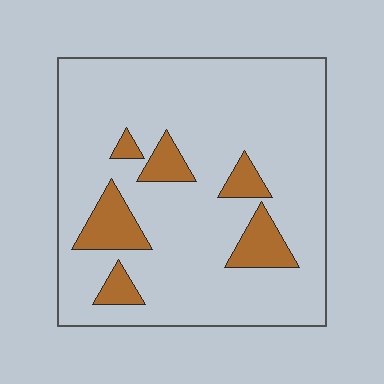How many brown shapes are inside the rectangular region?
6.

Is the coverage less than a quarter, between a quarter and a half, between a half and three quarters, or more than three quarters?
Less than a quarter.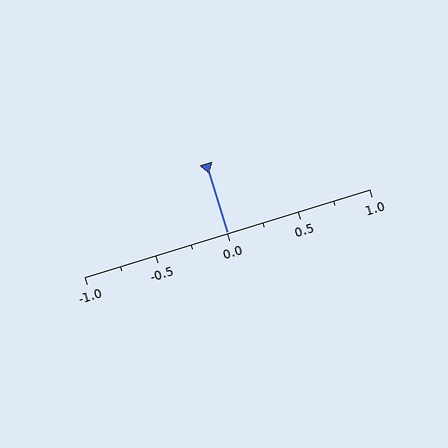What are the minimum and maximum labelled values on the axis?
The axis runs from -1.0 to 1.0.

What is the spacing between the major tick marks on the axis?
The major ticks are spaced 0.5 apart.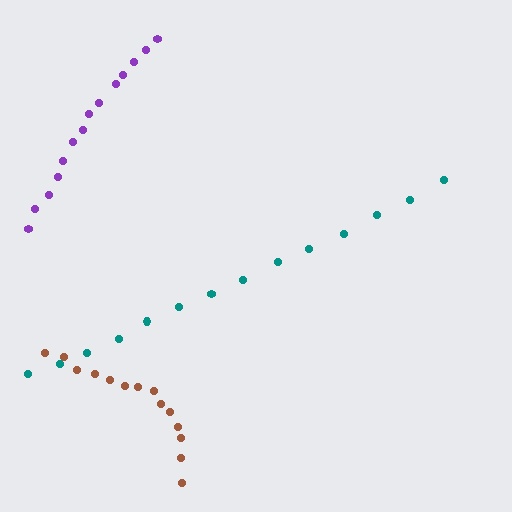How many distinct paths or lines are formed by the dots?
There are 3 distinct paths.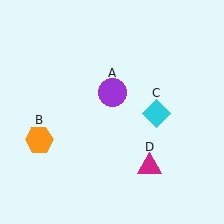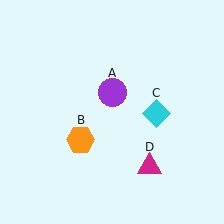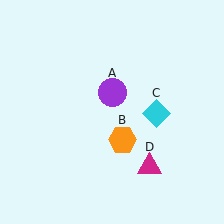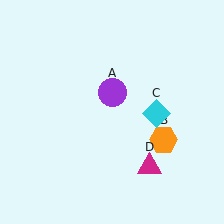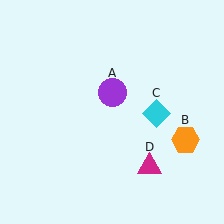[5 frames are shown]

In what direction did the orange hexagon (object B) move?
The orange hexagon (object B) moved right.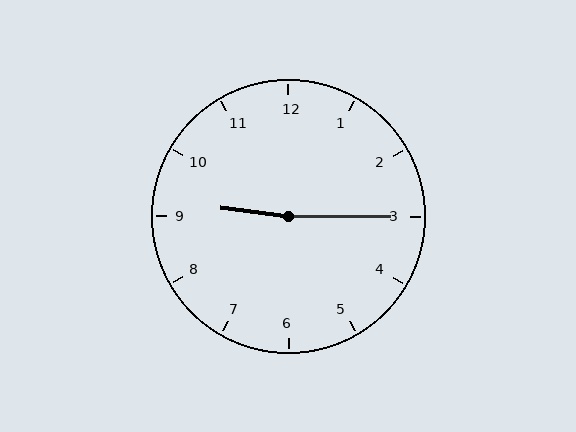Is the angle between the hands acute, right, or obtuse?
It is obtuse.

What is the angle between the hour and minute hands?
Approximately 172 degrees.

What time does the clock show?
9:15.